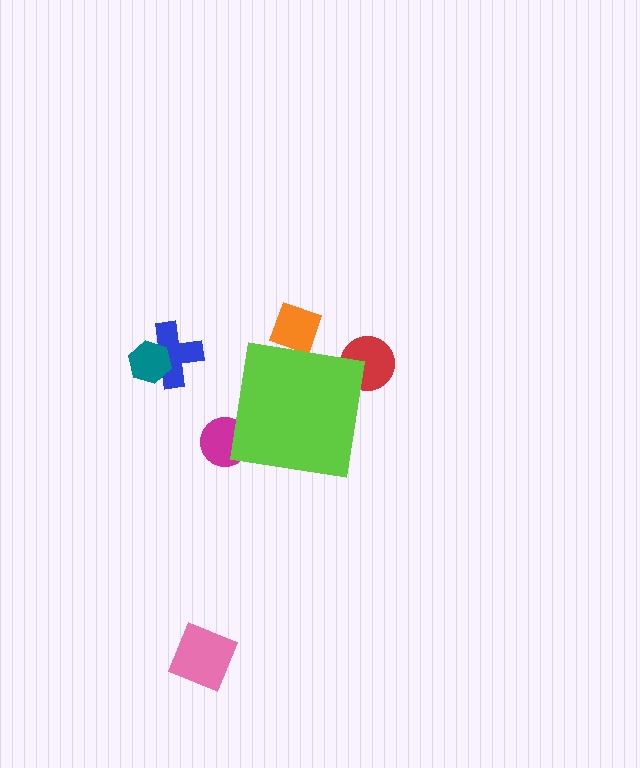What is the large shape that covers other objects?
A lime square.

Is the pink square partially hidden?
No, the pink square is fully visible.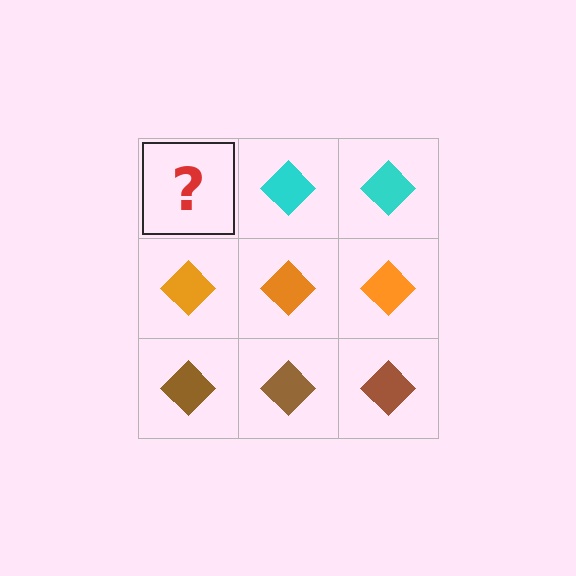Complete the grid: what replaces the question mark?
The question mark should be replaced with a cyan diamond.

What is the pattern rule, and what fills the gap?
The rule is that each row has a consistent color. The gap should be filled with a cyan diamond.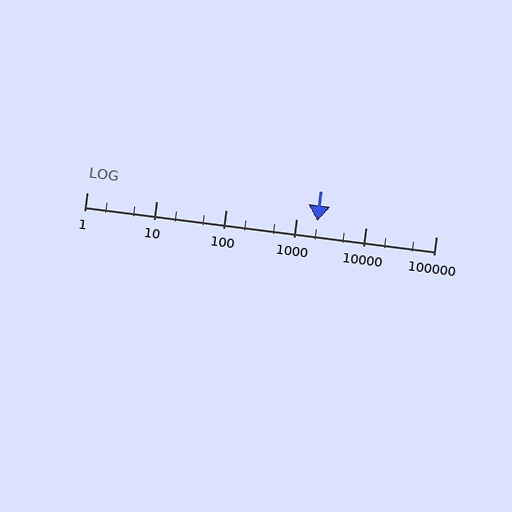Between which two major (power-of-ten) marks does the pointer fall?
The pointer is between 1000 and 10000.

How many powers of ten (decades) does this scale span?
The scale spans 5 decades, from 1 to 100000.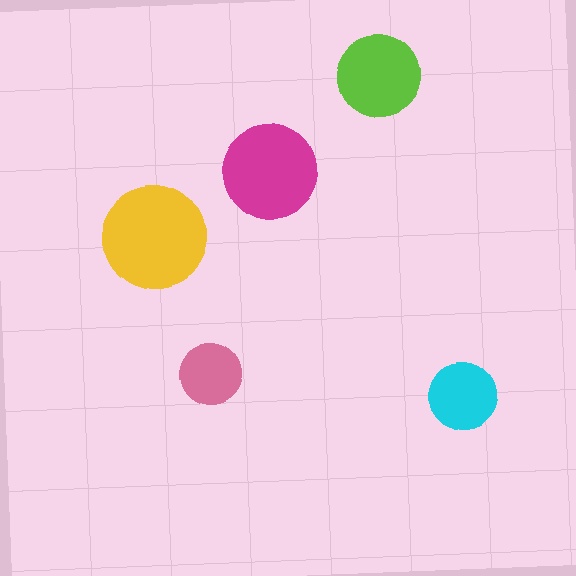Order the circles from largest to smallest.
the yellow one, the magenta one, the lime one, the cyan one, the pink one.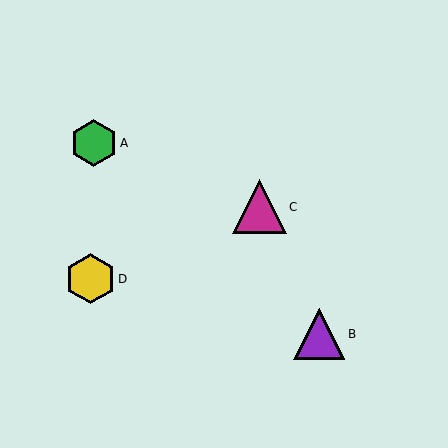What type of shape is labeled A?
Shape A is a green hexagon.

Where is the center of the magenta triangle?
The center of the magenta triangle is at (259, 207).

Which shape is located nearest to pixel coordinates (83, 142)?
The green hexagon (labeled A) at (94, 143) is nearest to that location.